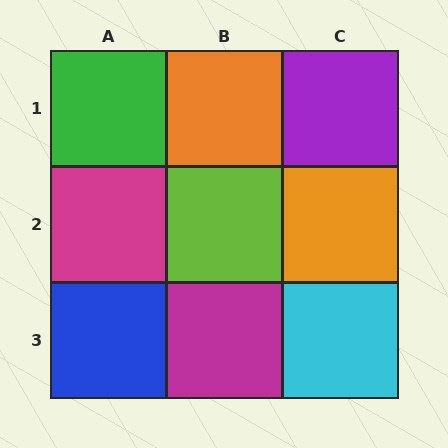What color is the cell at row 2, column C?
Orange.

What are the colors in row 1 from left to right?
Green, orange, purple.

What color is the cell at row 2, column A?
Magenta.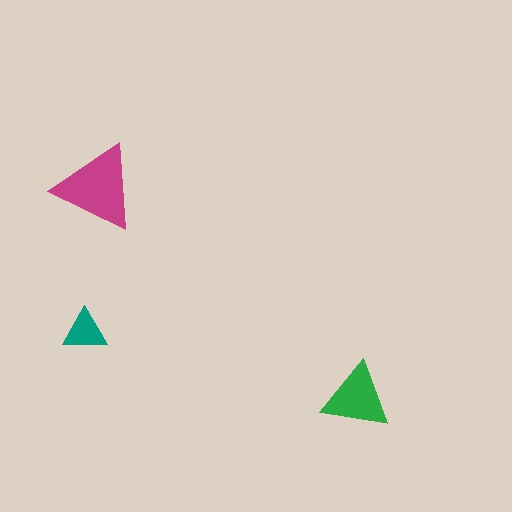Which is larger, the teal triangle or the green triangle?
The green one.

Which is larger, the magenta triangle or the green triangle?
The magenta one.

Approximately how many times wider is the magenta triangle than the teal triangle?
About 2 times wider.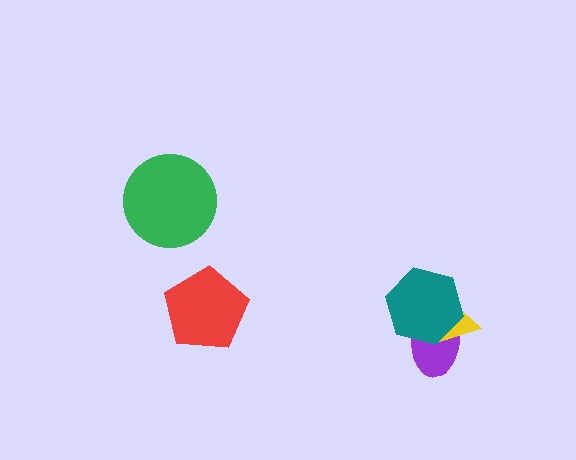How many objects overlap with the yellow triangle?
2 objects overlap with the yellow triangle.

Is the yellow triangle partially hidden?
Yes, it is partially covered by another shape.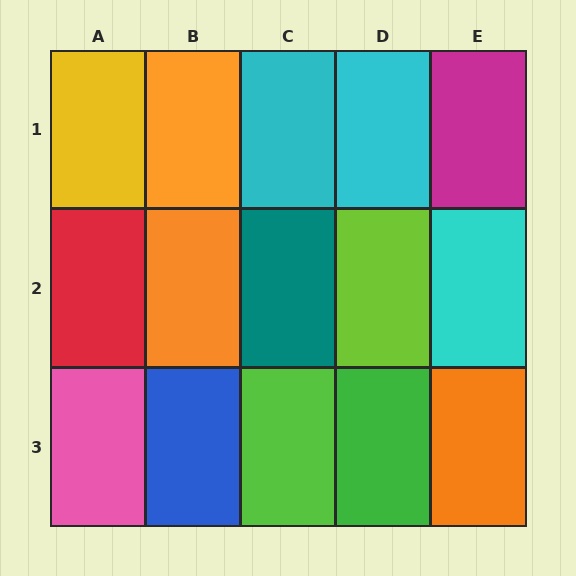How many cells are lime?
2 cells are lime.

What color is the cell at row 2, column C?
Teal.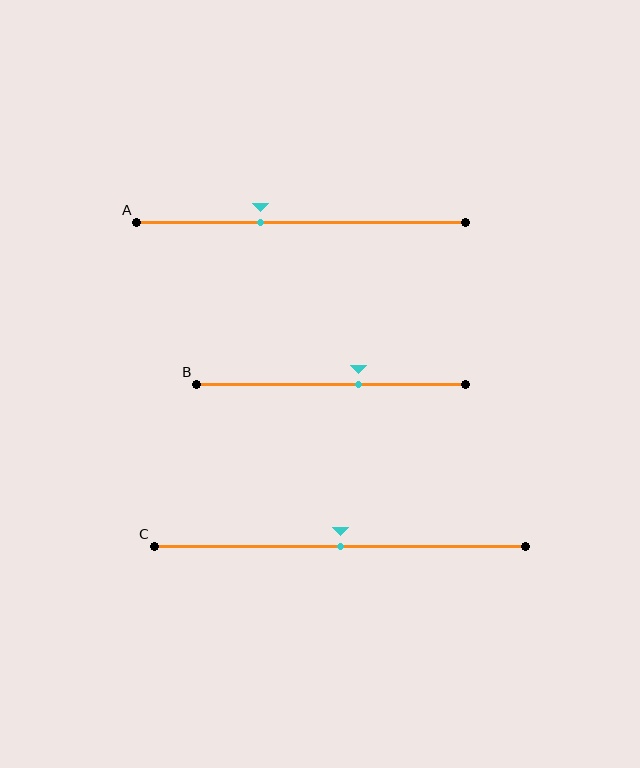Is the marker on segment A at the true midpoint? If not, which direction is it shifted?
No, the marker on segment A is shifted to the left by about 12% of the segment length.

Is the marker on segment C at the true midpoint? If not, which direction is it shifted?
Yes, the marker on segment C is at the true midpoint.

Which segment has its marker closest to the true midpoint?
Segment C has its marker closest to the true midpoint.